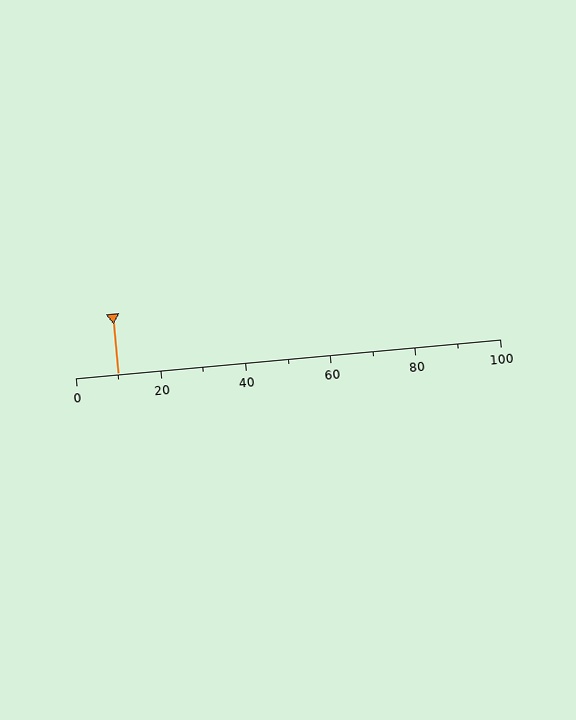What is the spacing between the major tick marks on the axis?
The major ticks are spaced 20 apart.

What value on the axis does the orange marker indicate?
The marker indicates approximately 10.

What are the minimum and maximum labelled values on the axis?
The axis runs from 0 to 100.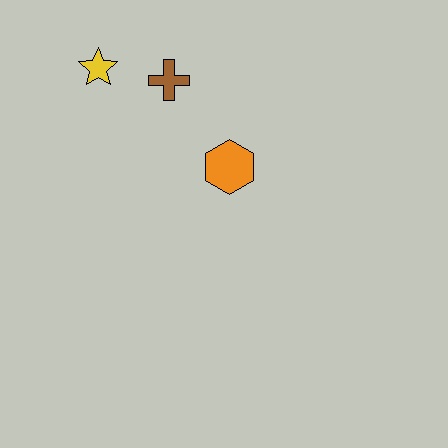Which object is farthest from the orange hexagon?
The yellow star is farthest from the orange hexagon.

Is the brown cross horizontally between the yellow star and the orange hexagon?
Yes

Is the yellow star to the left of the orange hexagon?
Yes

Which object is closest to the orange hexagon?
The brown cross is closest to the orange hexagon.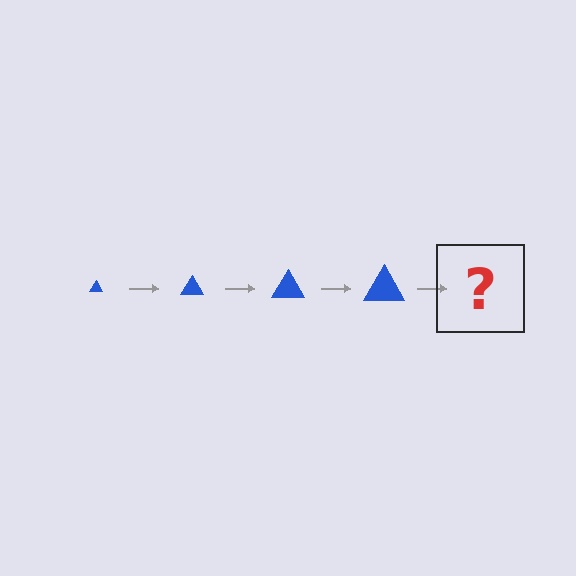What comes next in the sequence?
The next element should be a blue triangle, larger than the previous one.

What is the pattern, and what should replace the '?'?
The pattern is that the triangle gets progressively larger each step. The '?' should be a blue triangle, larger than the previous one.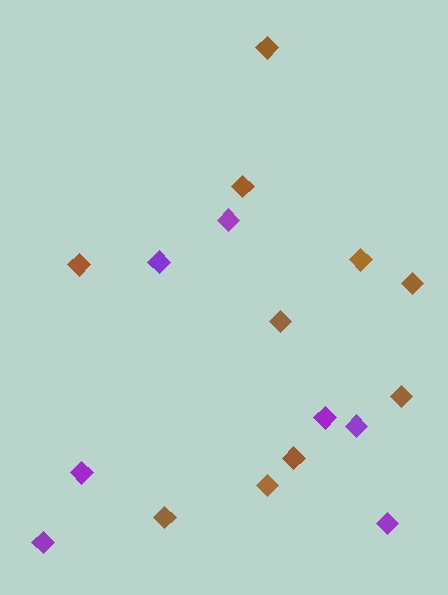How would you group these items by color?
There are 2 groups: one group of brown diamonds (10) and one group of purple diamonds (7).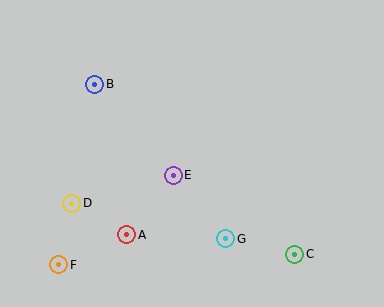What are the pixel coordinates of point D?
Point D is at (72, 203).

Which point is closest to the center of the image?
Point E at (173, 175) is closest to the center.